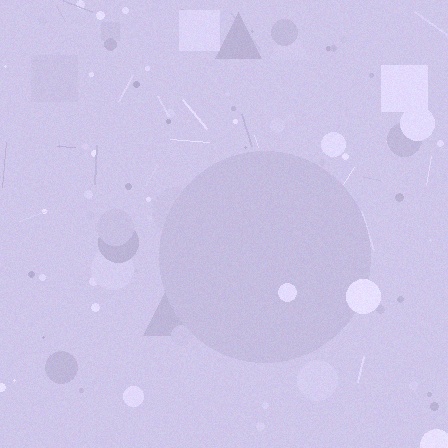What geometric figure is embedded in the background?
A circle is embedded in the background.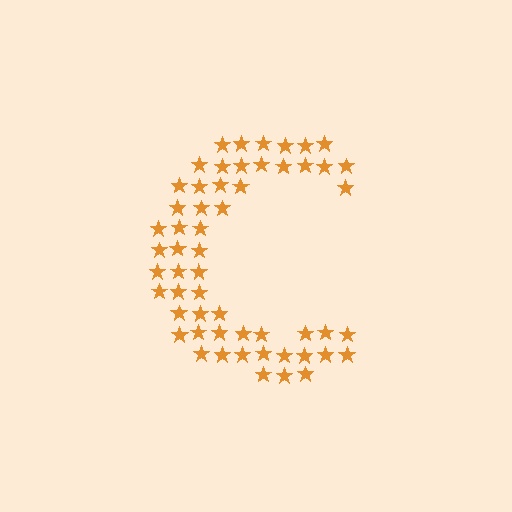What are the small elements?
The small elements are stars.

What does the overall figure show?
The overall figure shows the letter C.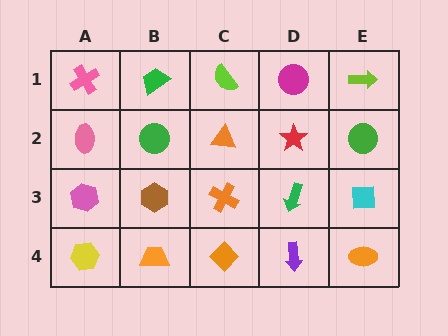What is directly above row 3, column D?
A red star.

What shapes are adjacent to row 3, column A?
A pink ellipse (row 2, column A), a yellow hexagon (row 4, column A), a brown hexagon (row 3, column B).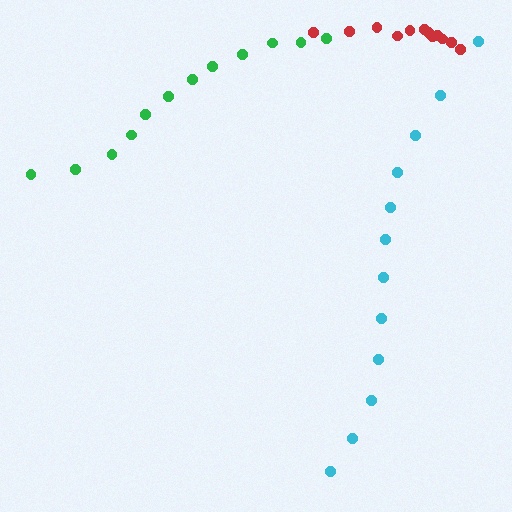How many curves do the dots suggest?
There are 3 distinct paths.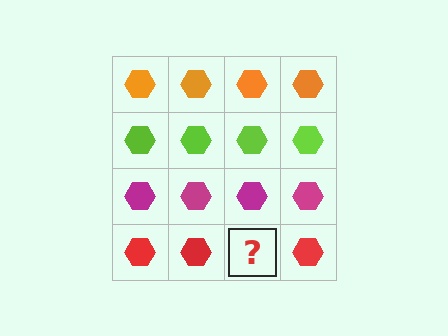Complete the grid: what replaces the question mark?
The question mark should be replaced with a red hexagon.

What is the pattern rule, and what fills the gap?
The rule is that each row has a consistent color. The gap should be filled with a red hexagon.